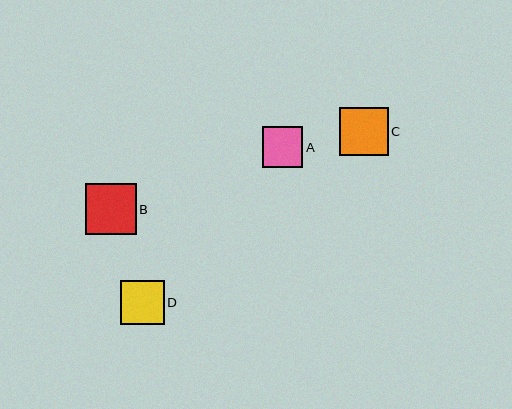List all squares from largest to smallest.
From largest to smallest: B, C, D, A.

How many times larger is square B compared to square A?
Square B is approximately 1.3 times the size of square A.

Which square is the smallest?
Square A is the smallest with a size of approximately 41 pixels.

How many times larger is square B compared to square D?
Square B is approximately 1.2 times the size of square D.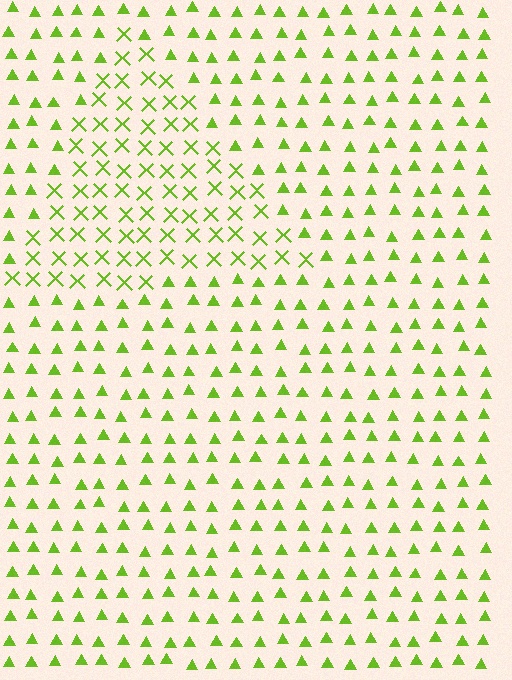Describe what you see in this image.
The image is filled with small lime elements arranged in a uniform grid. A triangle-shaped region contains X marks, while the surrounding area contains triangles. The boundary is defined purely by the change in element shape.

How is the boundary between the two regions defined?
The boundary is defined by a change in element shape: X marks inside vs. triangles outside. All elements share the same color and spacing.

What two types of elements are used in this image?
The image uses X marks inside the triangle region and triangles outside it.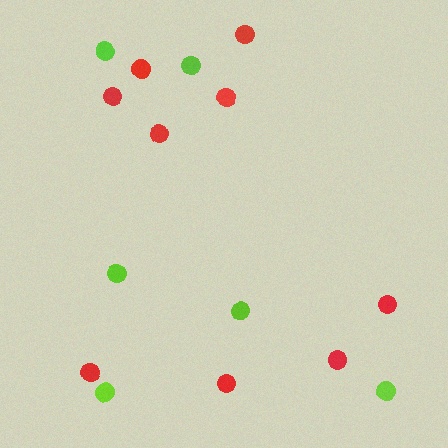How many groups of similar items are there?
There are 2 groups: one group of lime circles (6) and one group of red circles (9).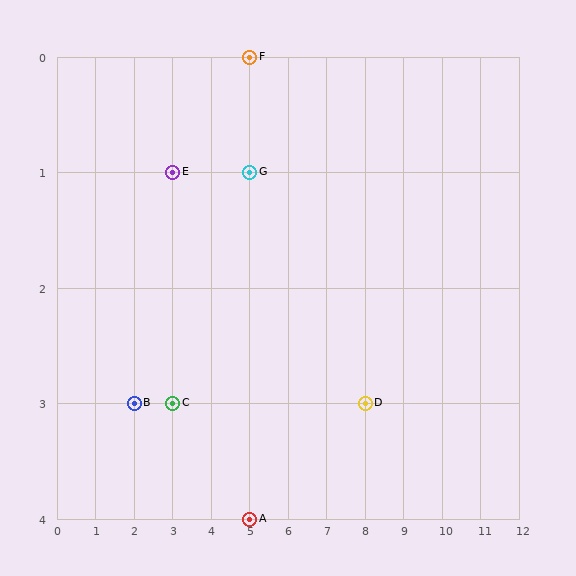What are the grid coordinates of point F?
Point F is at grid coordinates (5, 0).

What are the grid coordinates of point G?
Point G is at grid coordinates (5, 1).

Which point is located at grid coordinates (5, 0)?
Point F is at (5, 0).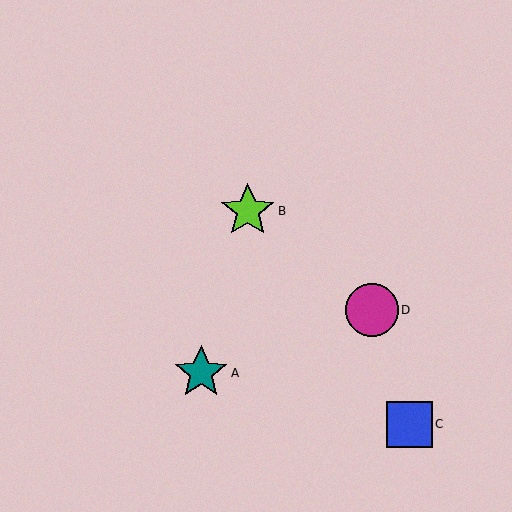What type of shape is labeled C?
Shape C is a blue square.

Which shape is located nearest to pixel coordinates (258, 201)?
The lime star (labeled B) at (248, 211) is nearest to that location.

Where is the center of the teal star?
The center of the teal star is at (201, 373).